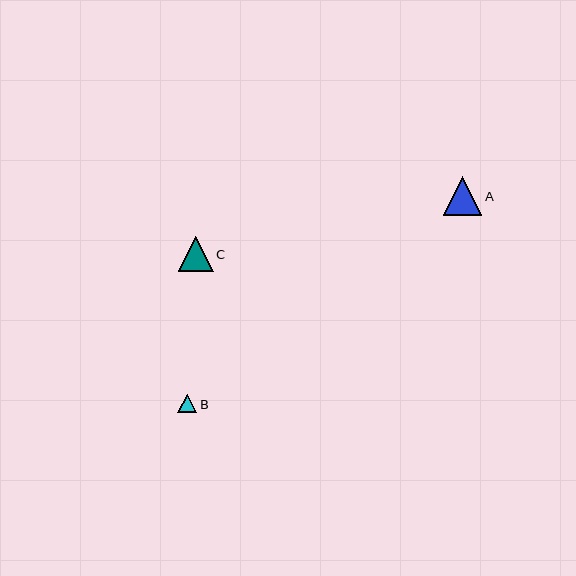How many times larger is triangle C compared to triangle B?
Triangle C is approximately 1.8 times the size of triangle B.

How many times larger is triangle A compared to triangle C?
Triangle A is approximately 1.1 times the size of triangle C.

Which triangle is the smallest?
Triangle B is the smallest with a size of approximately 19 pixels.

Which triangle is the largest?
Triangle A is the largest with a size of approximately 38 pixels.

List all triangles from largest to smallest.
From largest to smallest: A, C, B.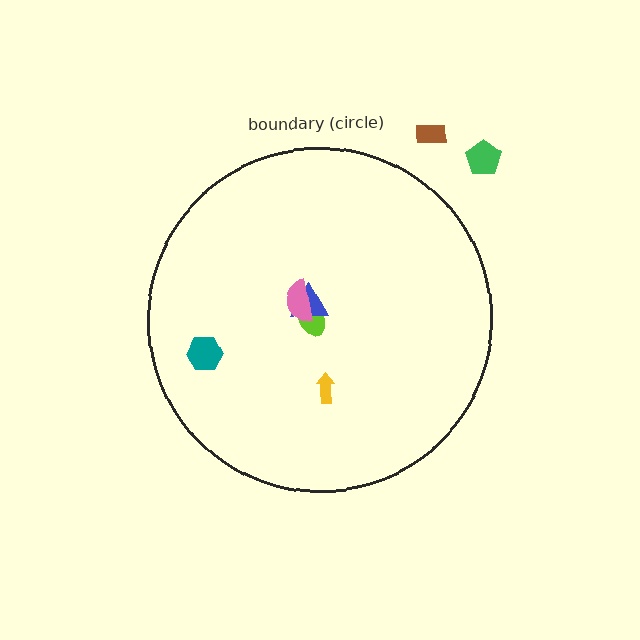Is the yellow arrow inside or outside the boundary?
Inside.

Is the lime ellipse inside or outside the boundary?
Inside.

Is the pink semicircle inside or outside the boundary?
Inside.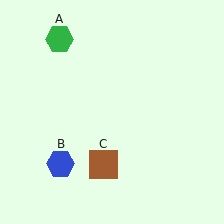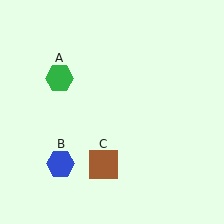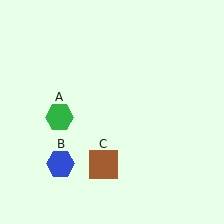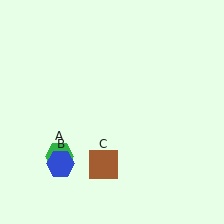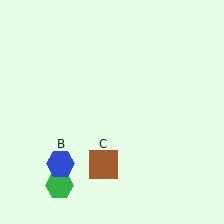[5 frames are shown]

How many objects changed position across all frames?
1 object changed position: green hexagon (object A).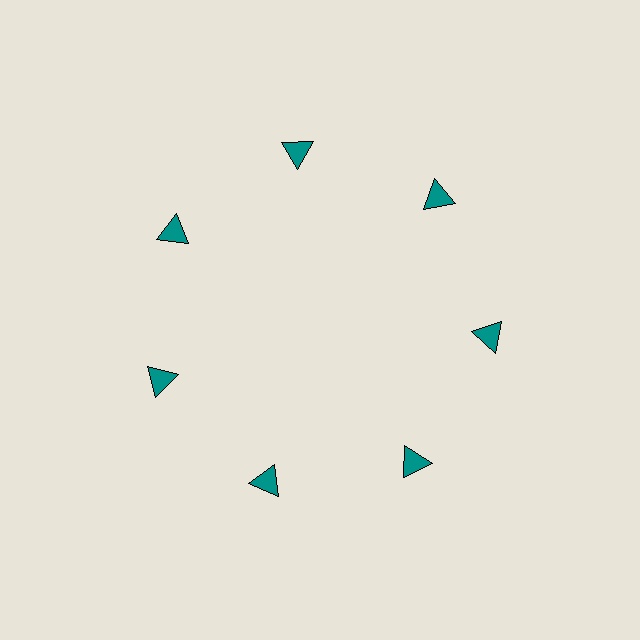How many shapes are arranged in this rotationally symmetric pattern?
There are 7 shapes, arranged in 7 groups of 1.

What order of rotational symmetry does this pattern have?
This pattern has 7-fold rotational symmetry.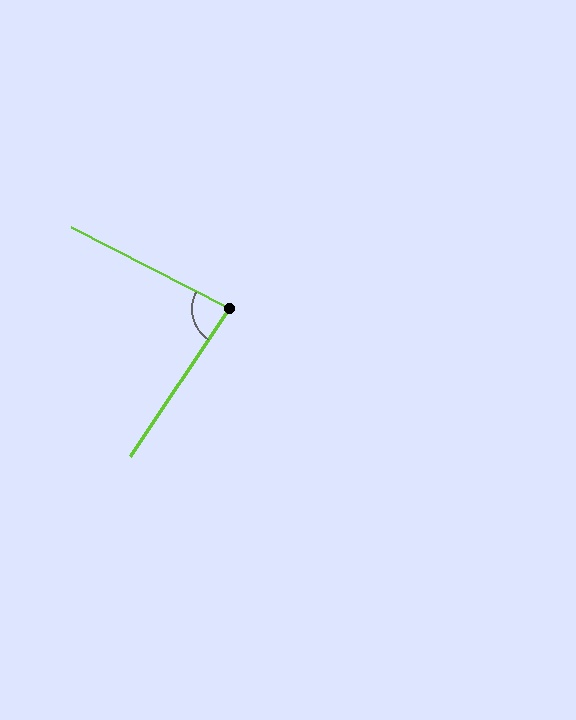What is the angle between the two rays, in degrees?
Approximately 84 degrees.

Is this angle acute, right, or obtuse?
It is acute.